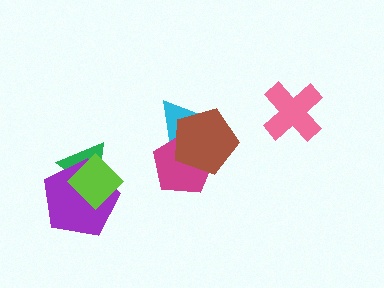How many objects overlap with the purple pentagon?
2 objects overlap with the purple pentagon.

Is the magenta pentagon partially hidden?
Yes, it is partially covered by another shape.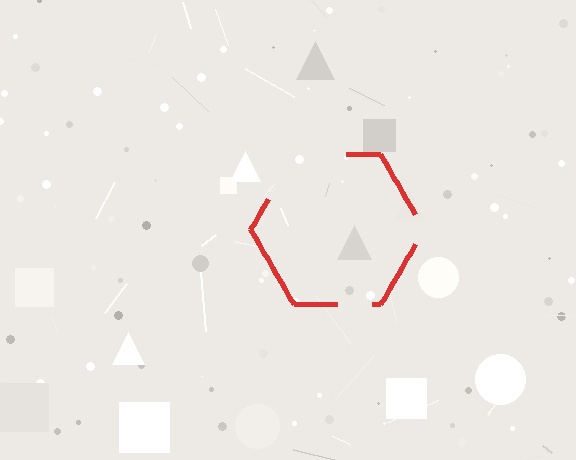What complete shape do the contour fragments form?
The contour fragments form a hexagon.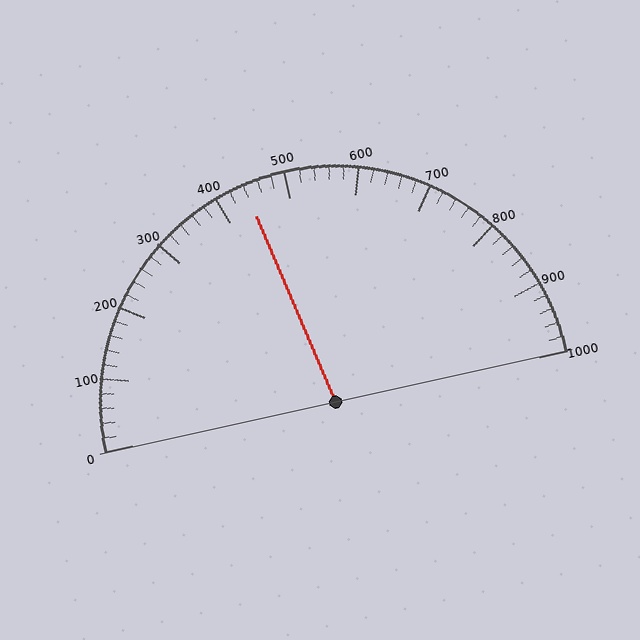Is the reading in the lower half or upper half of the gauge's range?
The reading is in the lower half of the range (0 to 1000).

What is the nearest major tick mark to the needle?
The nearest major tick mark is 400.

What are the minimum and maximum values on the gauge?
The gauge ranges from 0 to 1000.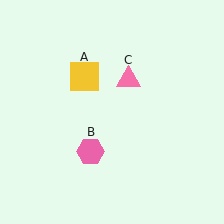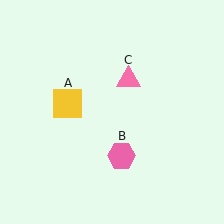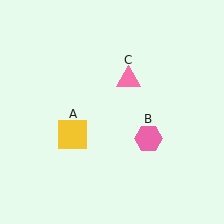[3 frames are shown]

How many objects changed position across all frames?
2 objects changed position: yellow square (object A), pink hexagon (object B).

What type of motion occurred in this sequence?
The yellow square (object A), pink hexagon (object B) rotated counterclockwise around the center of the scene.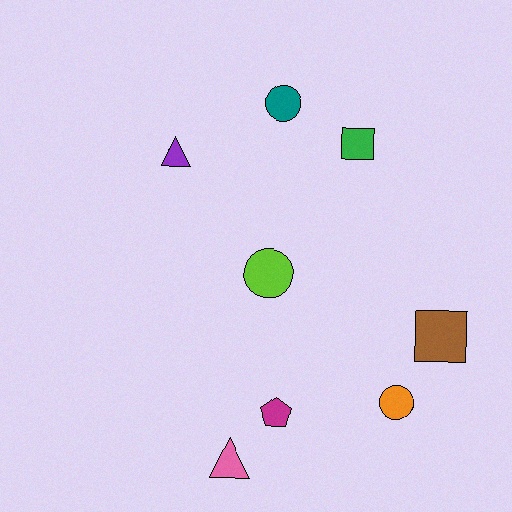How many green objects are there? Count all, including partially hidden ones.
There is 1 green object.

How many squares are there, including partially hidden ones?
There are 2 squares.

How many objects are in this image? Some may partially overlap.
There are 8 objects.